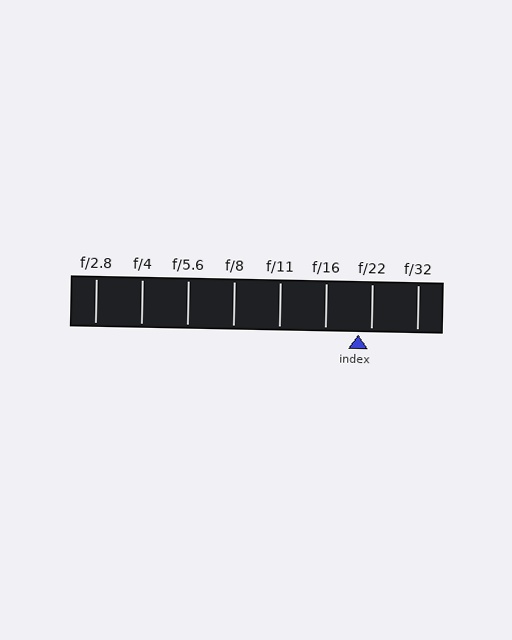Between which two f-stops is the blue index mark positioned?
The index mark is between f/16 and f/22.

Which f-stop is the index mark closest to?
The index mark is closest to f/22.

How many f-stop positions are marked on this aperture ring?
There are 8 f-stop positions marked.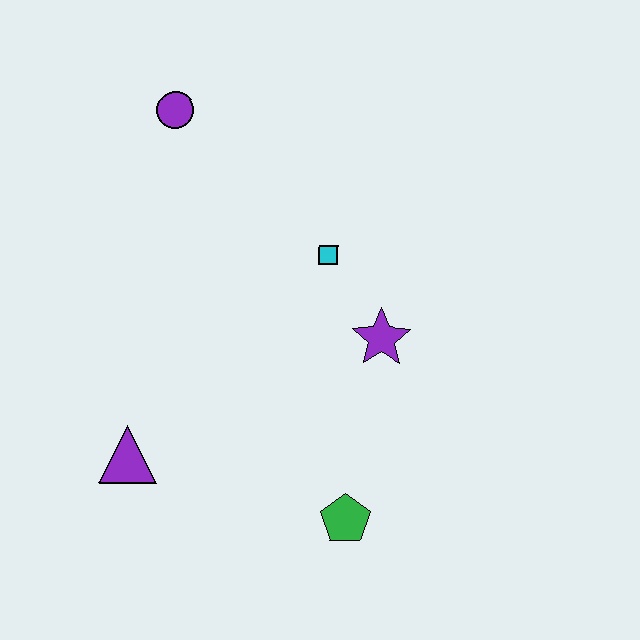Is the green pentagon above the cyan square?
No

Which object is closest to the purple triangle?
The green pentagon is closest to the purple triangle.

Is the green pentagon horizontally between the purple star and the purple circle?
Yes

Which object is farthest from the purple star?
The purple circle is farthest from the purple star.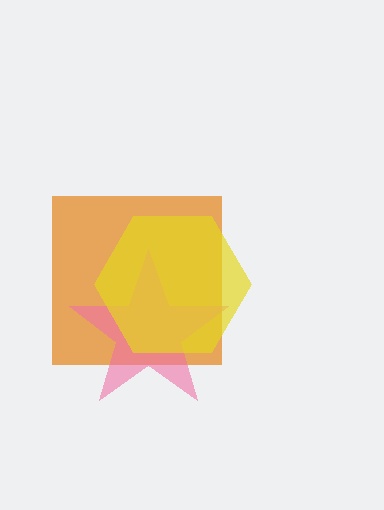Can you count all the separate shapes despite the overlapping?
Yes, there are 3 separate shapes.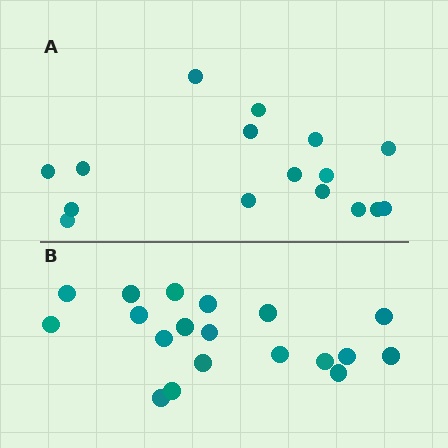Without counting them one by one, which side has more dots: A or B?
Region B (the bottom region) has more dots.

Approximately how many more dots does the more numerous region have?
Region B has just a few more — roughly 2 or 3 more dots than region A.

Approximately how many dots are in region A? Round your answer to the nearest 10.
About 20 dots. (The exact count is 16, which rounds to 20.)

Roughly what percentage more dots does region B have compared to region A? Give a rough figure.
About 20% more.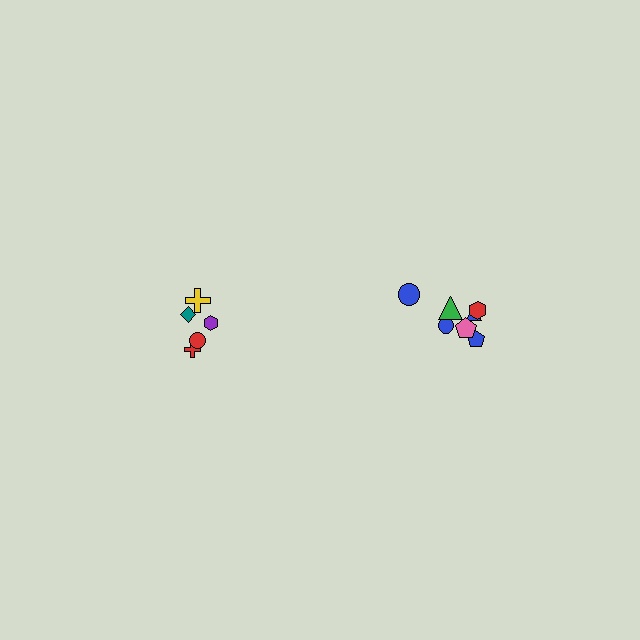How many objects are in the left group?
There are 5 objects.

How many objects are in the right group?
There are 7 objects.